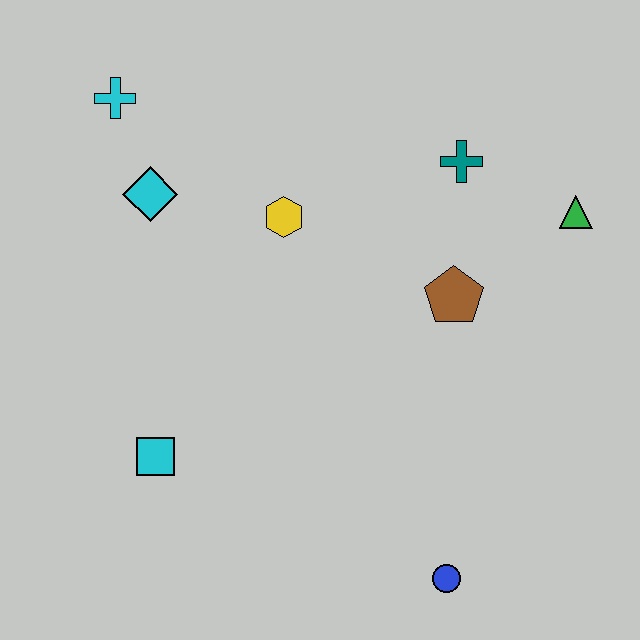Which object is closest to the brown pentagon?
The teal cross is closest to the brown pentagon.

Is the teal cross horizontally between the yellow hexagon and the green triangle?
Yes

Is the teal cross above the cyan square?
Yes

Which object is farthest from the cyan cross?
The blue circle is farthest from the cyan cross.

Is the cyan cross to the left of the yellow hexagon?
Yes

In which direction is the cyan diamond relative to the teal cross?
The cyan diamond is to the left of the teal cross.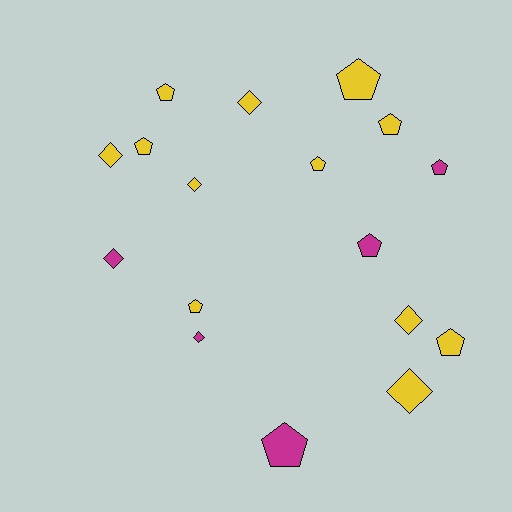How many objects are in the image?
There are 17 objects.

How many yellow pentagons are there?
There are 7 yellow pentagons.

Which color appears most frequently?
Yellow, with 12 objects.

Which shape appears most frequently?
Pentagon, with 10 objects.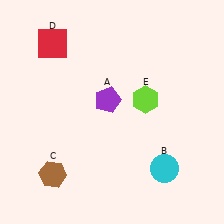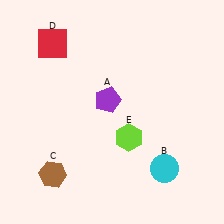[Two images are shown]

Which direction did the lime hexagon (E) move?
The lime hexagon (E) moved down.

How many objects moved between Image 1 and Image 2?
1 object moved between the two images.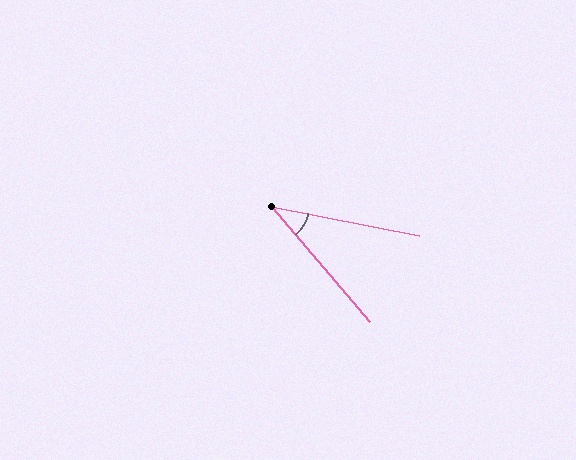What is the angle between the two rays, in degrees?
Approximately 39 degrees.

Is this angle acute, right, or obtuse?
It is acute.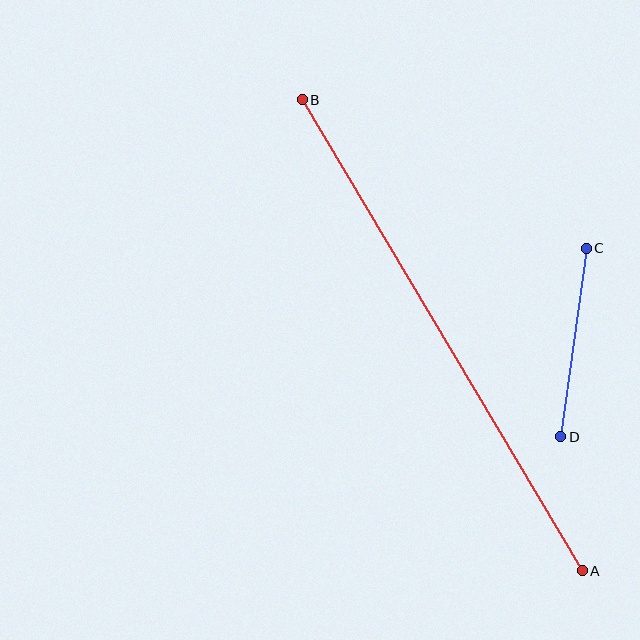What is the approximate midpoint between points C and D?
The midpoint is at approximately (573, 343) pixels.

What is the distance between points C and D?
The distance is approximately 190 pixels.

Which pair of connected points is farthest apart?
Points A and B are farthest apart.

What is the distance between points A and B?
The distance is approximately 548 pixels.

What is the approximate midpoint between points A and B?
The midpoint is at approximately (442, 335) pixels.